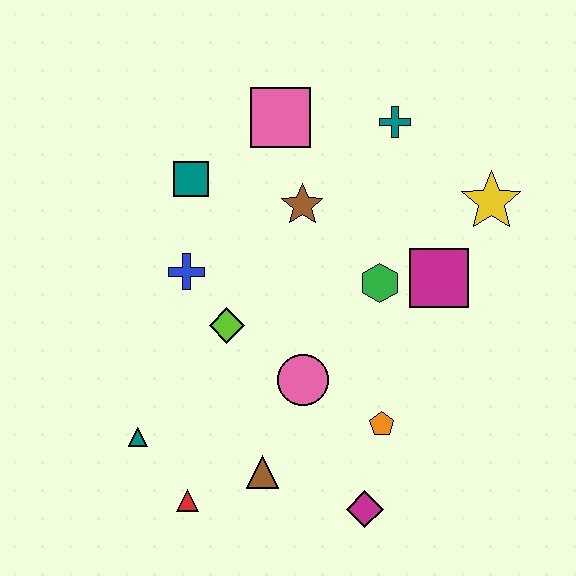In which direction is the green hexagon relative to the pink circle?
The green hexagon is above the pink circle.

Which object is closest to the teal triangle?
The red triangle is closest to the teal triangle.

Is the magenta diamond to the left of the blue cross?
No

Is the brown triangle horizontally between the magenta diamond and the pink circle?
No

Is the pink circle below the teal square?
Yes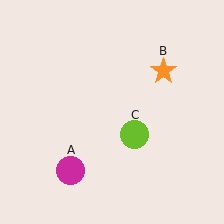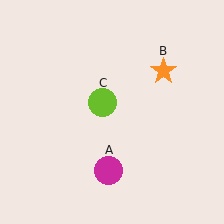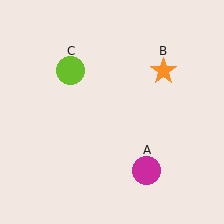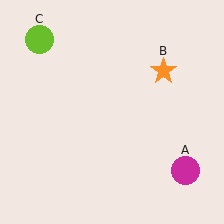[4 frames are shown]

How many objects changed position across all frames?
2 objects changed position: magenta circle (object A), lime circle (object C).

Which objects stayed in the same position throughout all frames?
Orange star (object B) remained stationary.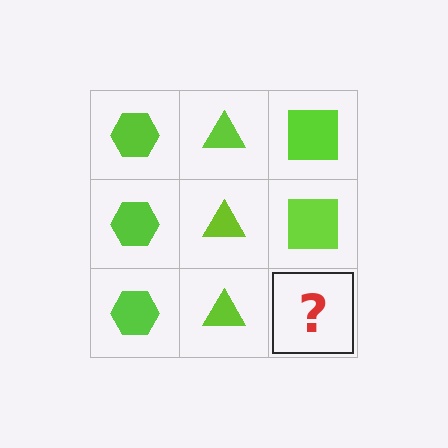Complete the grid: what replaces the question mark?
The question mark should be replaced with a lime square.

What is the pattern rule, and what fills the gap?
The rule is that each column has a consistent shape. The gap should be filled with a lime square.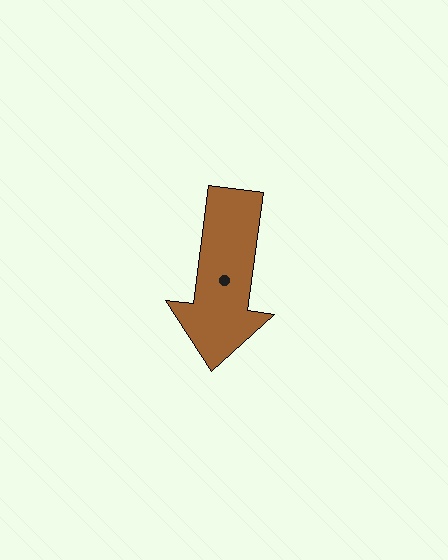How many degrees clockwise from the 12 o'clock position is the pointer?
Approximately 188 degrees.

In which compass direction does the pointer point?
South.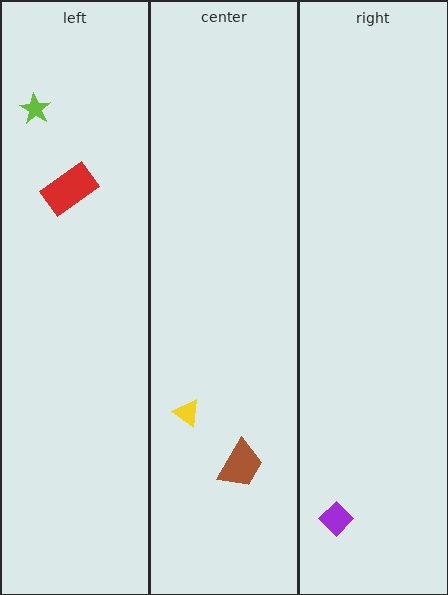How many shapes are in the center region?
2.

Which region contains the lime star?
The left region.